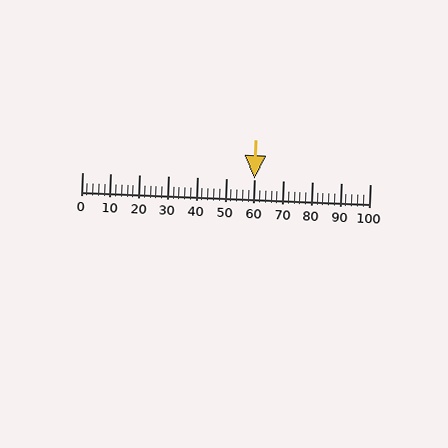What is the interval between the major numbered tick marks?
The major tick marks are spaced 10 units apart.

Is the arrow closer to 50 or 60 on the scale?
The arrow is closer to 60.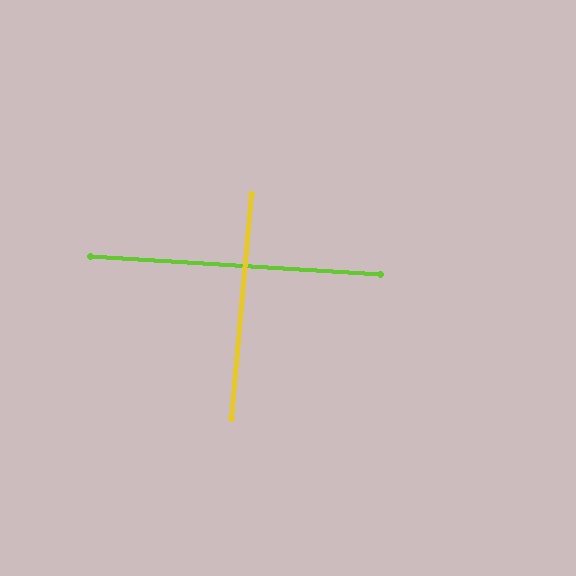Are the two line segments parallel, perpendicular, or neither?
Perpendicular — they meet at approximately 88°.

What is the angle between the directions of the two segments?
Approximately 88 degrees.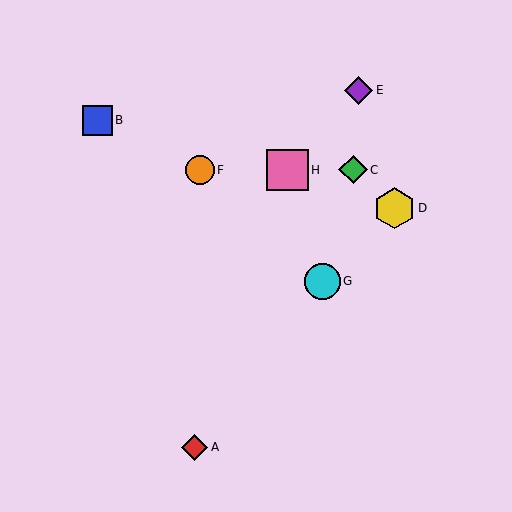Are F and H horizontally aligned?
Yes, both are at y≈170.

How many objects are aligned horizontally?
3 objects (C, F, H) are aligned horizontally.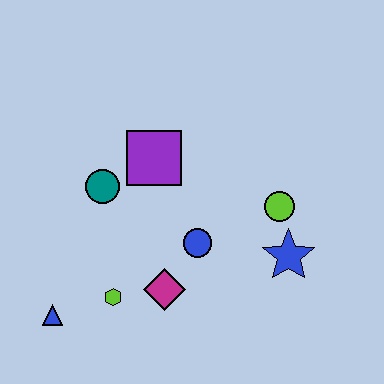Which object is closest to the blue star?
The lime circle is closest to the blue star.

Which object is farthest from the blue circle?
The blue triangle is farthest from the blue circle.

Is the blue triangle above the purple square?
No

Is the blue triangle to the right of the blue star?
No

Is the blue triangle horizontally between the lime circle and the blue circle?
No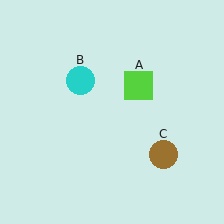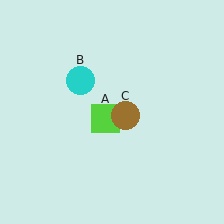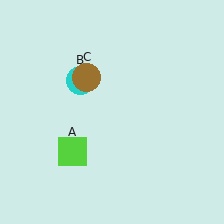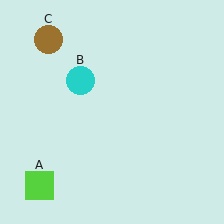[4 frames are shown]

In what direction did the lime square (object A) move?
The lime square (object A) moved down and to the left.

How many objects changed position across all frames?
2 objects changed position: lime square (object A), brown circle (object C).